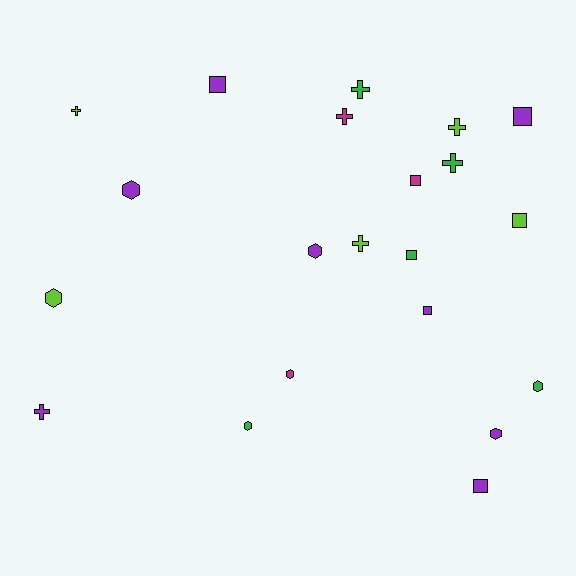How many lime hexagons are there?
There is 1 lime hexagon.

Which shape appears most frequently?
Square, with 7 objects.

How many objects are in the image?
There are 21 objects.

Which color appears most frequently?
Purple, with 8 objects.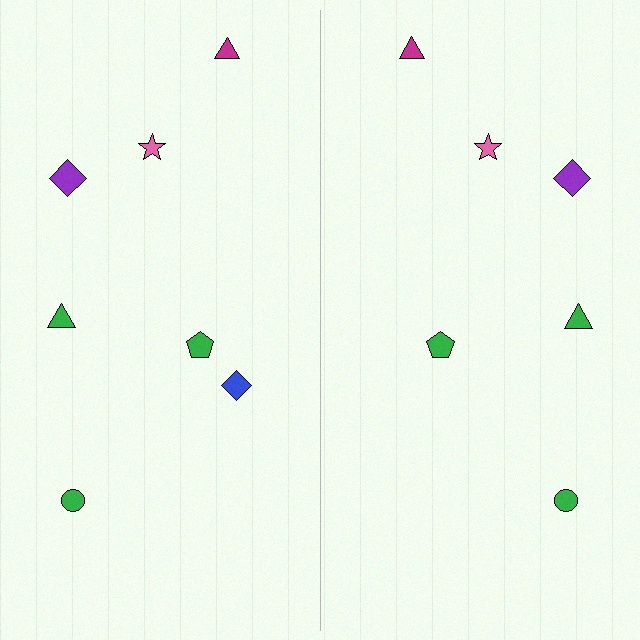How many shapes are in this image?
There are 13 shapes in this image.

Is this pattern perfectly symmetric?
No, the pattern is not perfectly symmetric. A blue diamond is missing from the right side.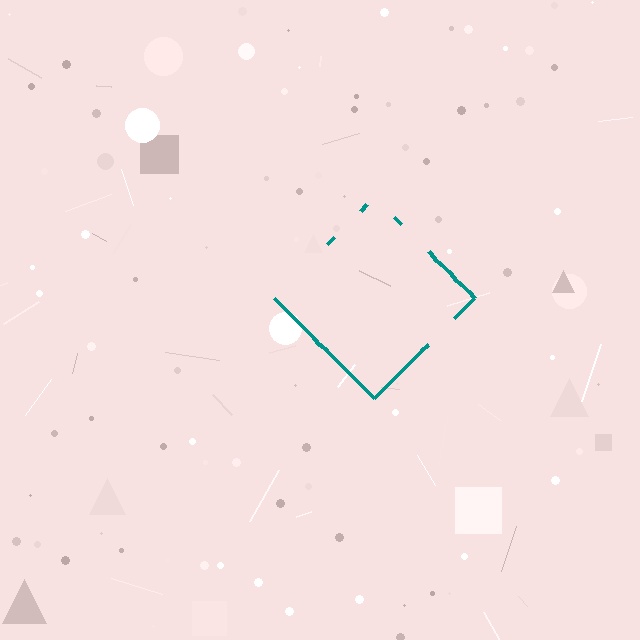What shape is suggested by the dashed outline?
The dashed outline suggests a diamond.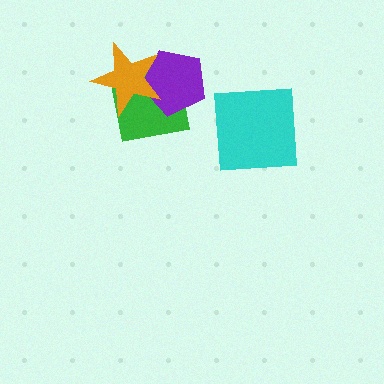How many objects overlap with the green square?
2 objects overlap with the green square.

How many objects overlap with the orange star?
2 objects overlap with the orange star.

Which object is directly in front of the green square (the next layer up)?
The purple pentagon is directly in front of the green square.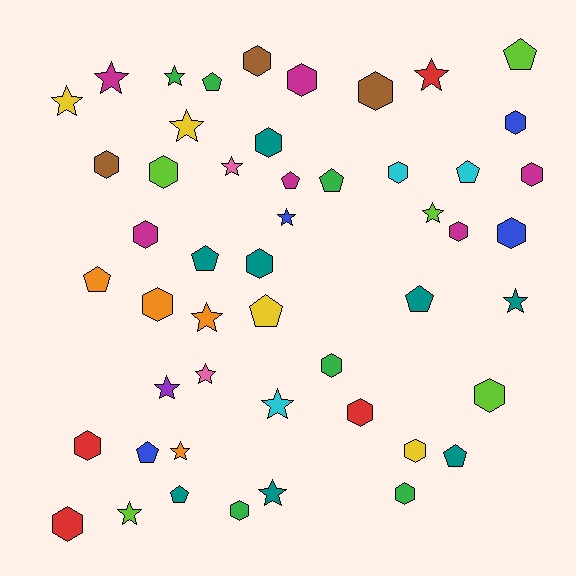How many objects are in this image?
There are 50 objects.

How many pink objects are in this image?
There are 2 pink objects.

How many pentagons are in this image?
There are 12 pentagons.